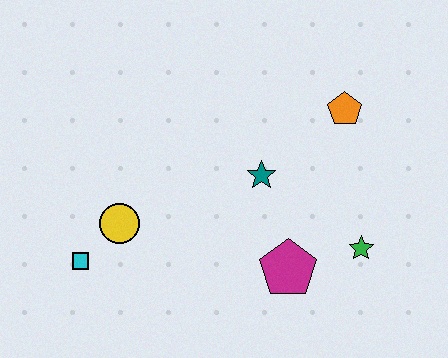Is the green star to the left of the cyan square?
No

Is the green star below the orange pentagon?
Yes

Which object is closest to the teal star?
The magenta pentagon is closest to the teal star.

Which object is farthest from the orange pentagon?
The cyan square is farthest from the orange pentagon.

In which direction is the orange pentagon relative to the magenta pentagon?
The orange pentagon is above the magenta pentagon.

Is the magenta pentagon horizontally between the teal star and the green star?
Yes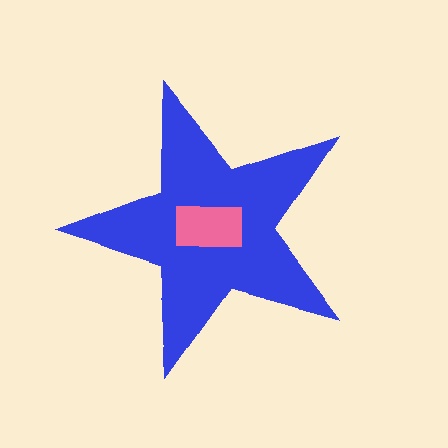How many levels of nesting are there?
2.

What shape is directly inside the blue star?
The pink rectangle.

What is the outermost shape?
The blue star.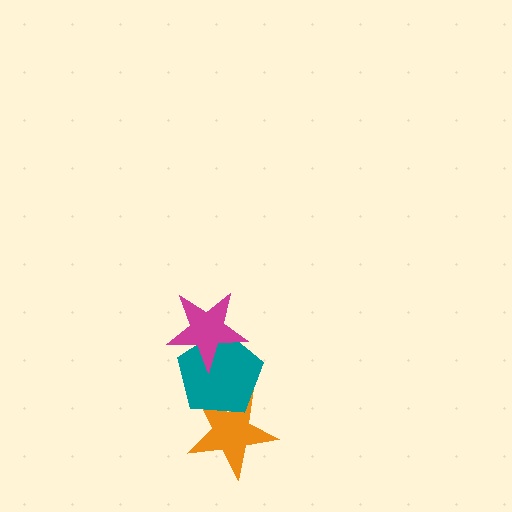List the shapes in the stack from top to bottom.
From top to bottom: the magenta star, the teal pentagon, the orange star.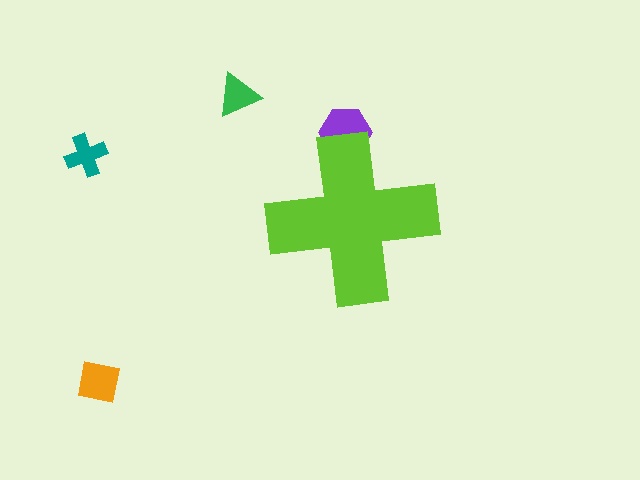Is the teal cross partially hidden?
No, the teal cross is fully visible.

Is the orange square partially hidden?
No, the orange square is fully visible.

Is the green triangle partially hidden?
No, the green triangle is fully visible.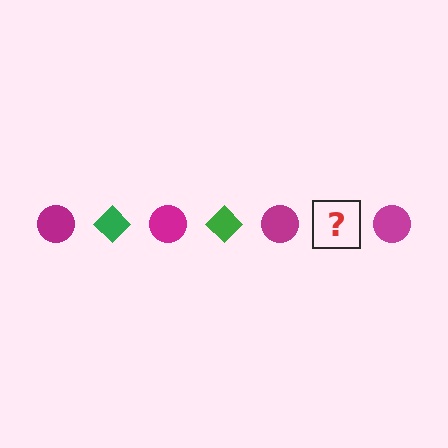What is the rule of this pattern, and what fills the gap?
The rule is that the pattern alternates between magenta circle and green diamond. The gap should be filled with a green diamond.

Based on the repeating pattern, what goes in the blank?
The blank should be a green diamond.